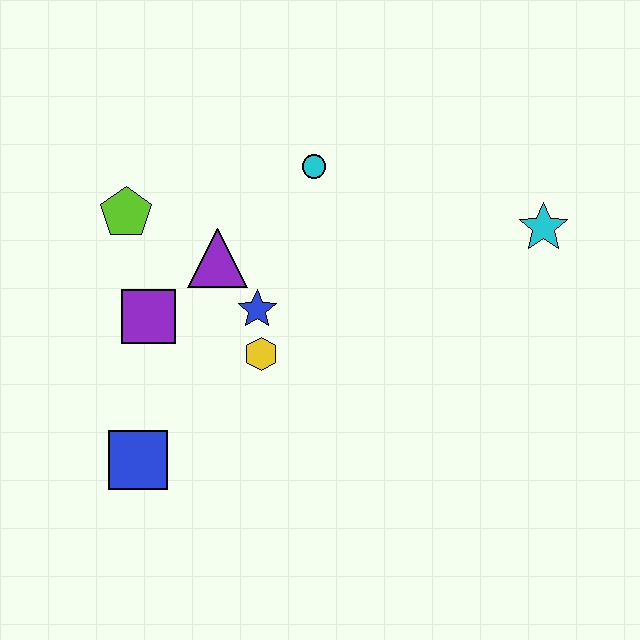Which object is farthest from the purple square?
The cyan star is farthest from the purple square.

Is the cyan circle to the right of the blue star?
Yes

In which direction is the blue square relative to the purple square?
The blue square is below the purple square.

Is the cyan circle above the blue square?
Yes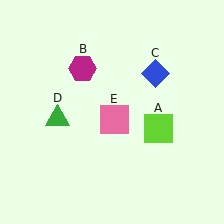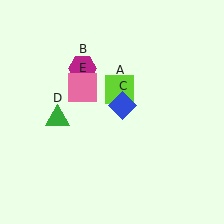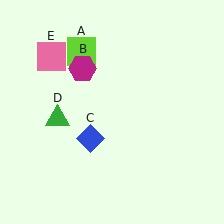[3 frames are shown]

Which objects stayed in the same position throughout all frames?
Magenta hexagon (object B) and green triangle (object D) remained stationary.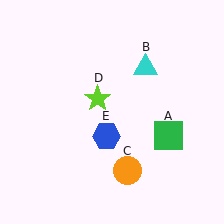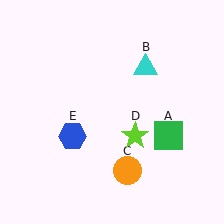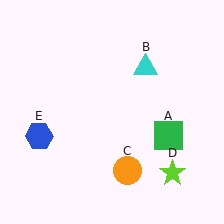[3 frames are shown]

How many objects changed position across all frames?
2 objects changed position: lime star (object D), blue hexagon (object E).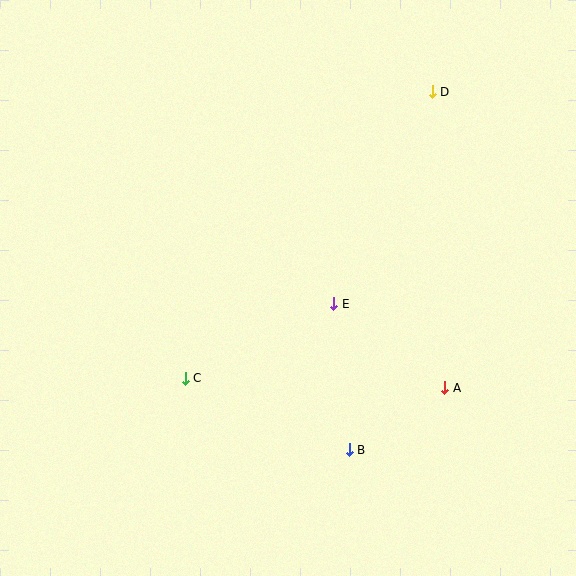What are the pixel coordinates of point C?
Point C is at (185, 378).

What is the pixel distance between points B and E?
The distance between B and E is 147 pixels.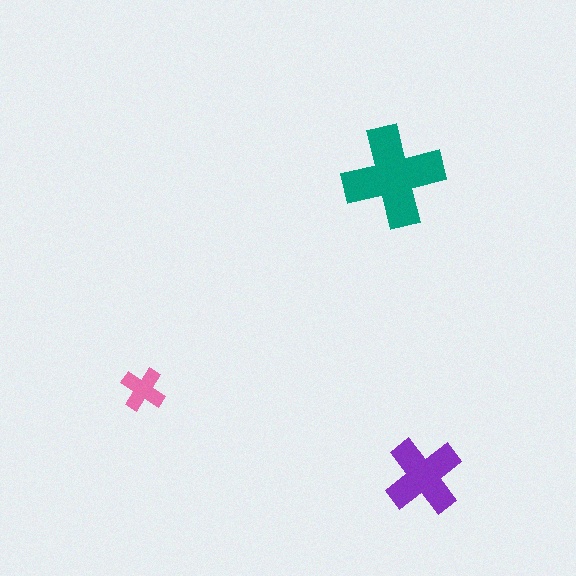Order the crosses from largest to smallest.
the teal one, the purple one, the pink one.